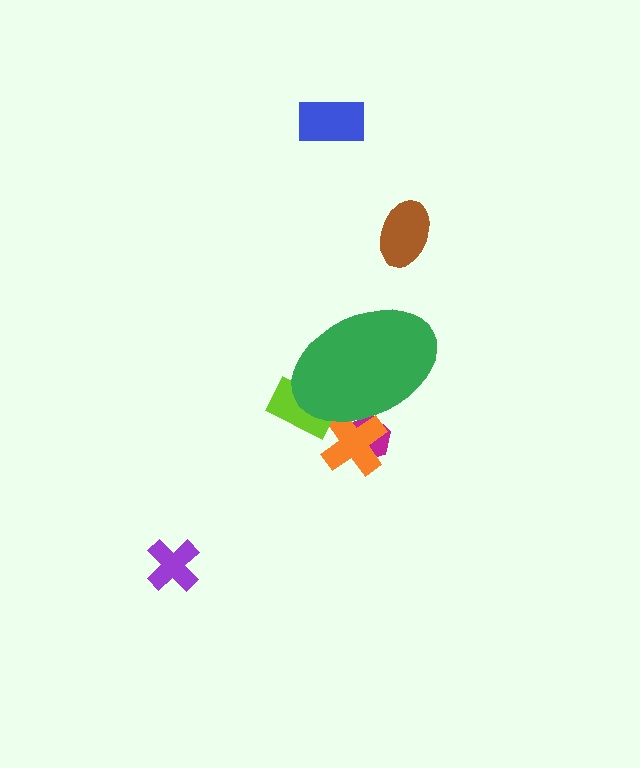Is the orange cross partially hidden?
Yes, the orange cross is partially hidden behind the green ellipse.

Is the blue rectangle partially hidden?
No, the blue rectangle is fully visible.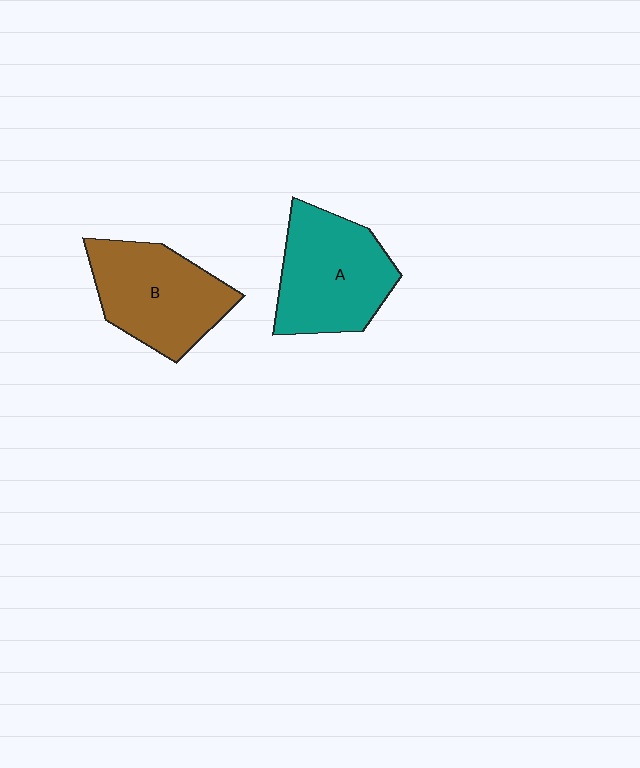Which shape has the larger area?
Shape A (teal).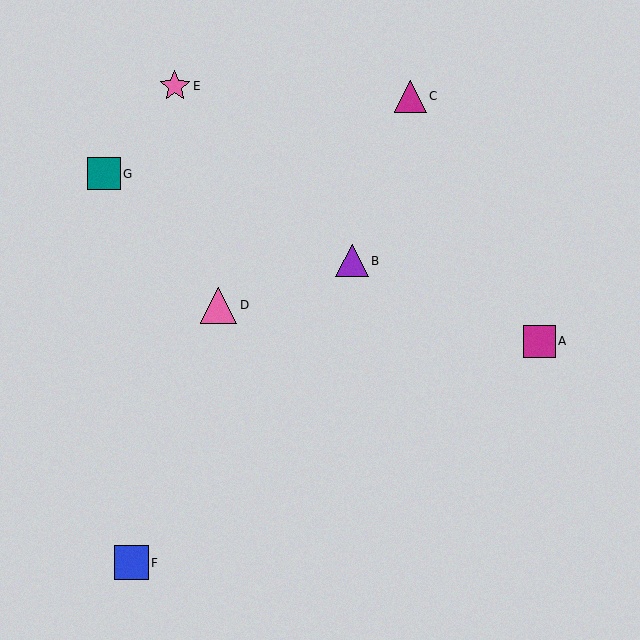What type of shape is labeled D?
Shape D is a pink triangle.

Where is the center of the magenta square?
The center of the magenta square is at (540, 341).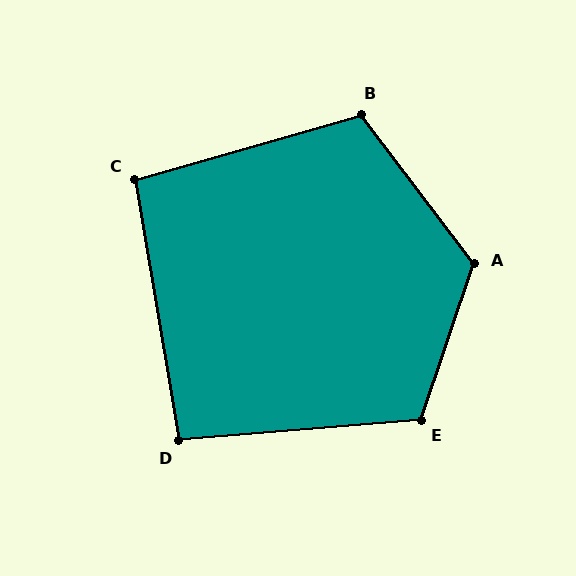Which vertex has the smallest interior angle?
D, at approximately 95 degrees.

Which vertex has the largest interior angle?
A, at approximately 124 degrees.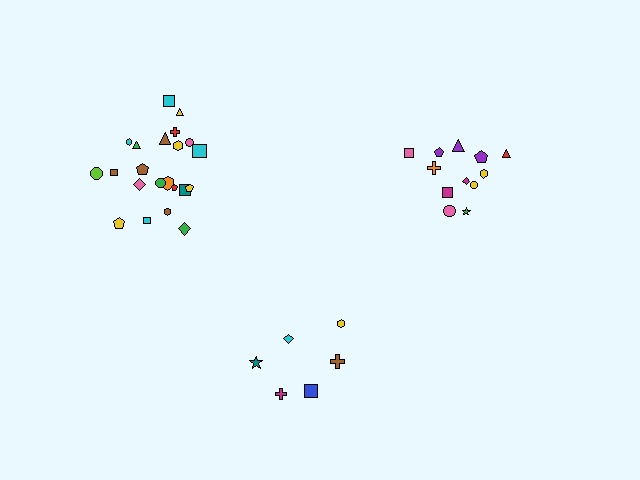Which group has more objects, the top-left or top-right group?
The top-left group.